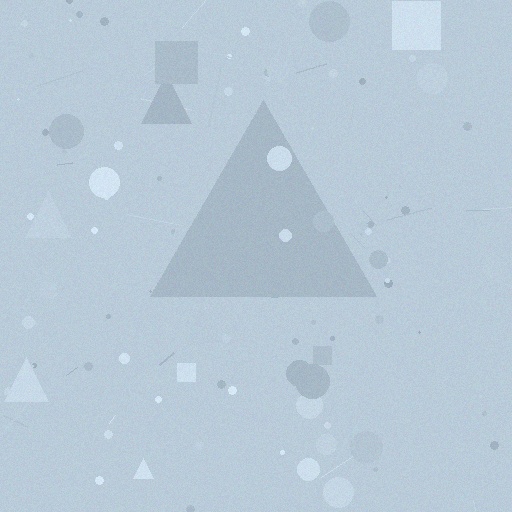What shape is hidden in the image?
A triangle is hidden in the image.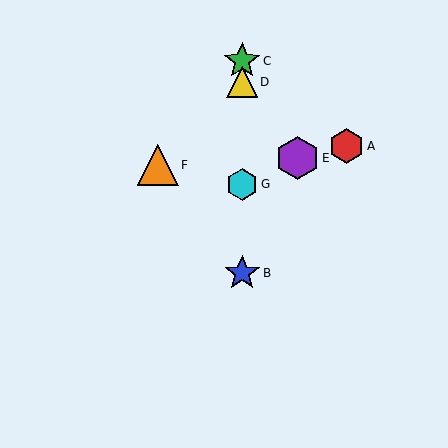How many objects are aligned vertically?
4 objects (B, C, D, G) are aligned vertically.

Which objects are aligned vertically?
Objects B, C, D, G are aligned vertically.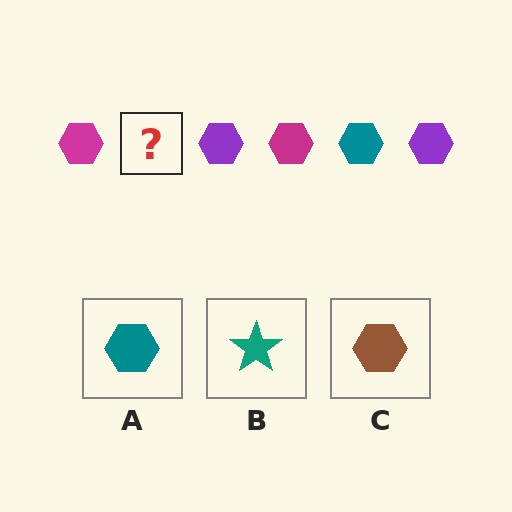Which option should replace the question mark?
Option A.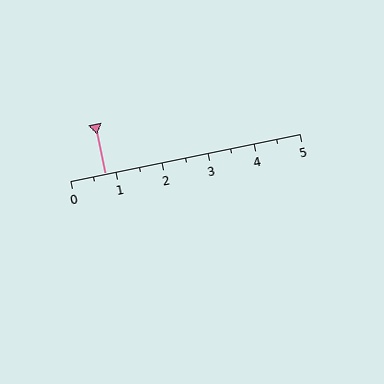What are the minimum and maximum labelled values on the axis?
The axis runs from 0 to 5.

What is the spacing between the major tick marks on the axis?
The major ticks are spaced 1 apart.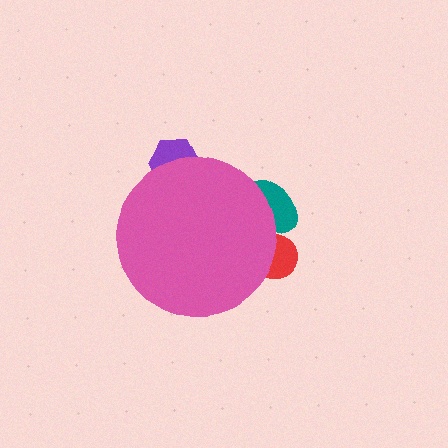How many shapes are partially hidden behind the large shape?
3 shapes are partially hidden.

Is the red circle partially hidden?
Yes, the red circle is partially hidden behind the pink circle.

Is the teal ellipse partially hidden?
Yes, the teal ellipse is partially hidden behind the pink circle.